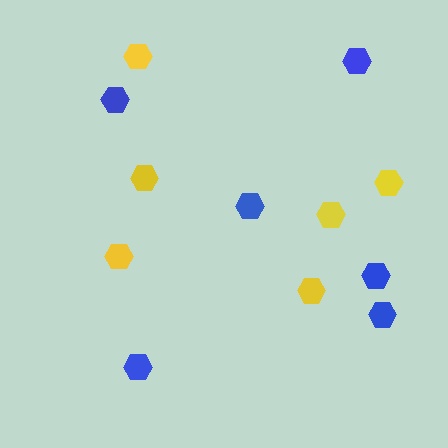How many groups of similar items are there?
There are 2 groups: one group of yellow hexagons (6) and one group of blue hexagons (6).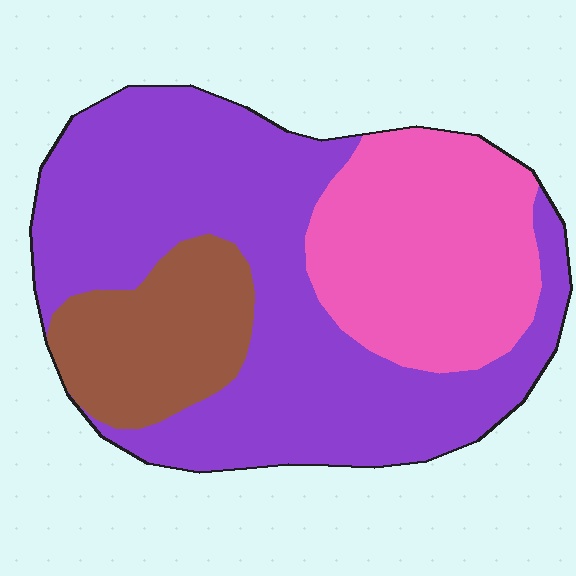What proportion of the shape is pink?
Pink covers about 30% of the shape.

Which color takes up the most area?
Purple, at roughly 55%.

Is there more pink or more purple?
Purple.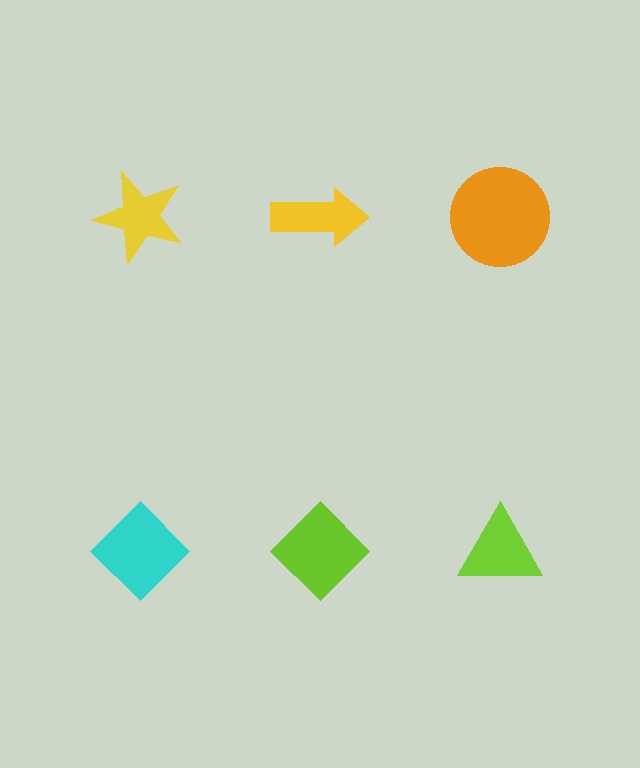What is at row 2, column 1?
A cyan diamond.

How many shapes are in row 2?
3 shapes.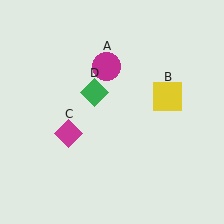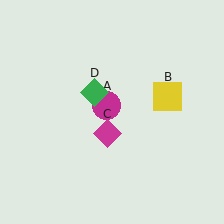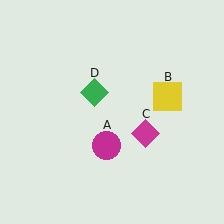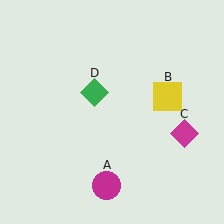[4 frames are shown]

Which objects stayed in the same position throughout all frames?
Yellow square (object B) and green diamond (object D) remained stationary.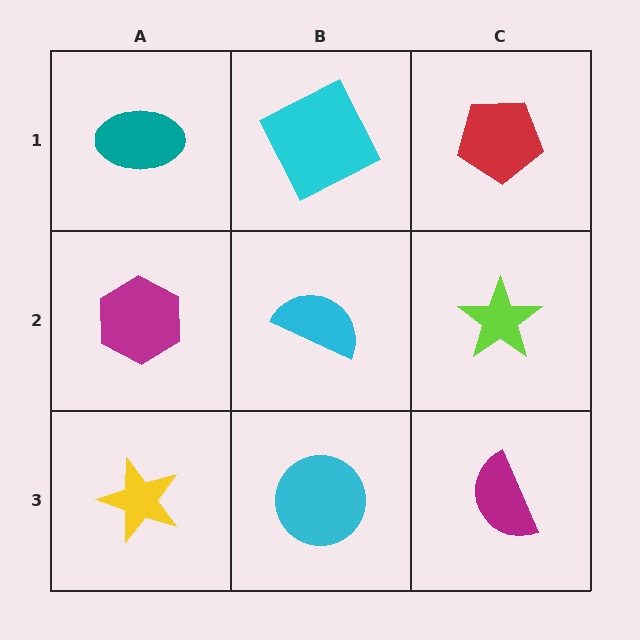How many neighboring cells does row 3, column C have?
2.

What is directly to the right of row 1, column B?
A red pentagon.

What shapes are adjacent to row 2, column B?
A cyan square (row 1, column B), a cyan circle (row 3, column B), a magenta hexagon (row 2, column A), a lime star (row 2, column C).